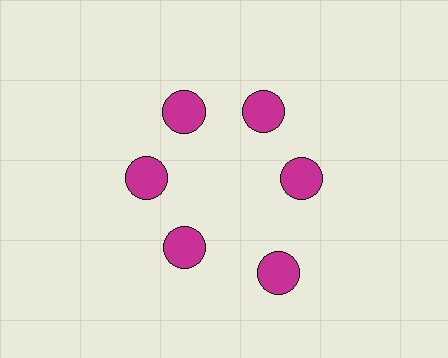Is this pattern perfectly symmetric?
No. The 6 magenta circles are arranged in a ring, but one element near the 5 o'clock position is pushed outward from the center, breaking the 6-fold rotational symmetry.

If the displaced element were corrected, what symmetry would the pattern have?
It would have 6-fold rotational symmetry — the pattern would map onto itself every 60 degrees.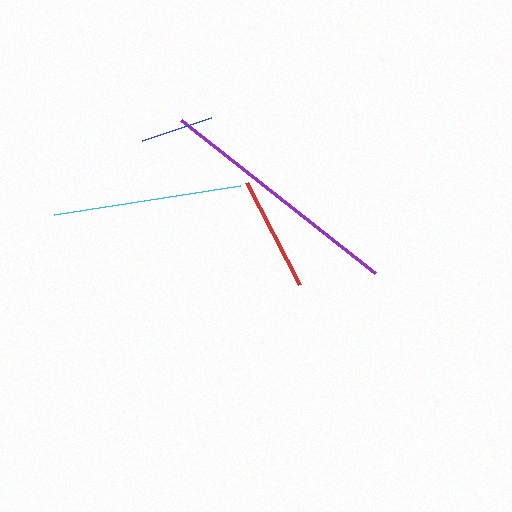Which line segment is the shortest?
The blue line is the shortest at approximately 73 pixels.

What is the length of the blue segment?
The blue segment is approximately 73 pixels long.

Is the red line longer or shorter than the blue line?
The red line is longer than the blue line.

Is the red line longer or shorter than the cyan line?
The cyan line is longer than the red line.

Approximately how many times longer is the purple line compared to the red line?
The purple line is approximately 2.2 times the length of the red line.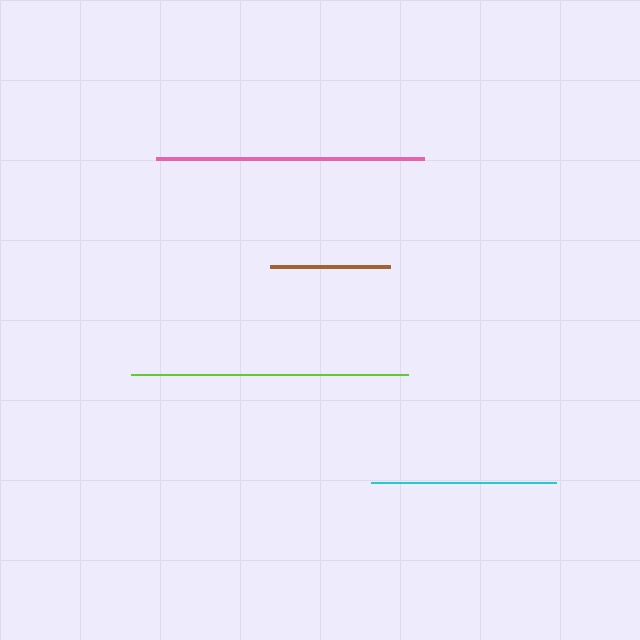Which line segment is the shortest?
The brown line is the shortest at approximately 121 pixels.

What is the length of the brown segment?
The brown segment is approximately 121 pixels long.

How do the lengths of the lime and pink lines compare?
The lime and pink lines are approximately the same length.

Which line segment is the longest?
The lime line is the longest at approximately 277 pixels.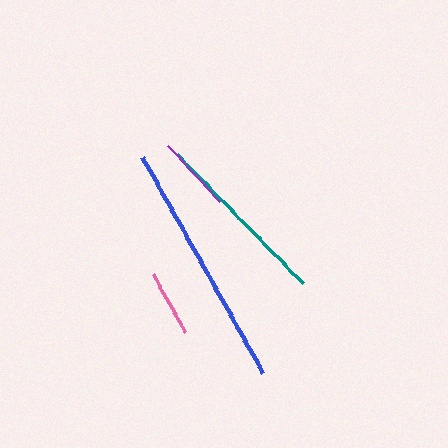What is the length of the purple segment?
The purple segment is approximately 77 pixels long.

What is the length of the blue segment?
The blue segment is approximately 247 pixels long.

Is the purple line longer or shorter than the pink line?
The purple line is longer than the pink line.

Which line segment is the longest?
The blue line is the longest at approximately 247 pixels.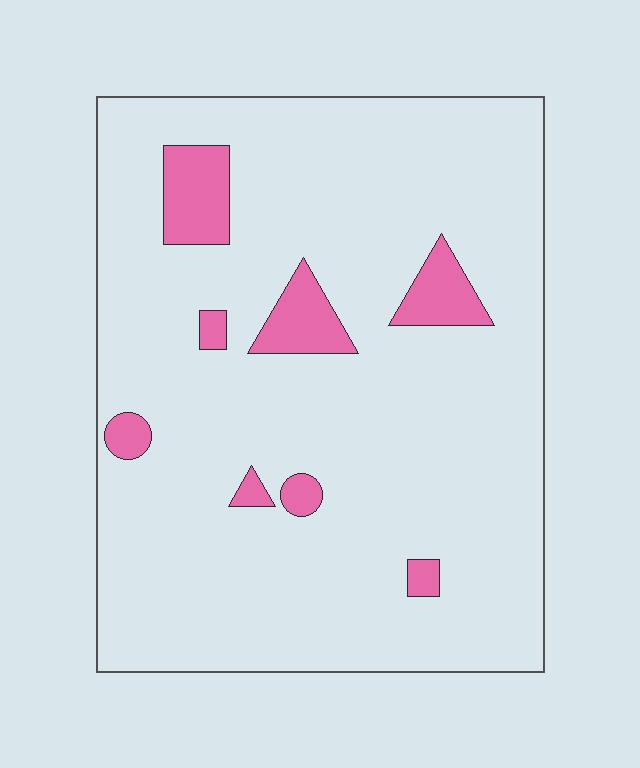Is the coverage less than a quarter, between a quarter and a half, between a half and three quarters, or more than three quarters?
Less than a quarter.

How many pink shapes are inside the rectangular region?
8.